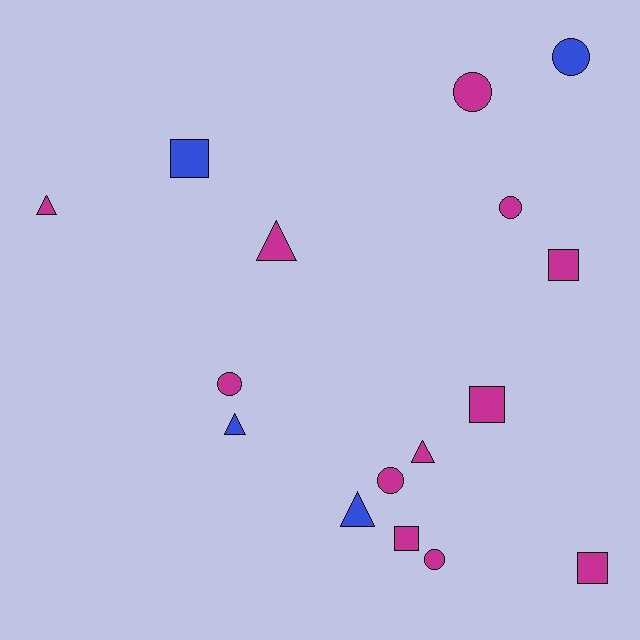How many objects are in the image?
There are 16 objects.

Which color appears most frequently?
Magenta, with 12 objects.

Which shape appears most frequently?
Circle, with 6 objects.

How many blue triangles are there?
There are 2 blue triangles.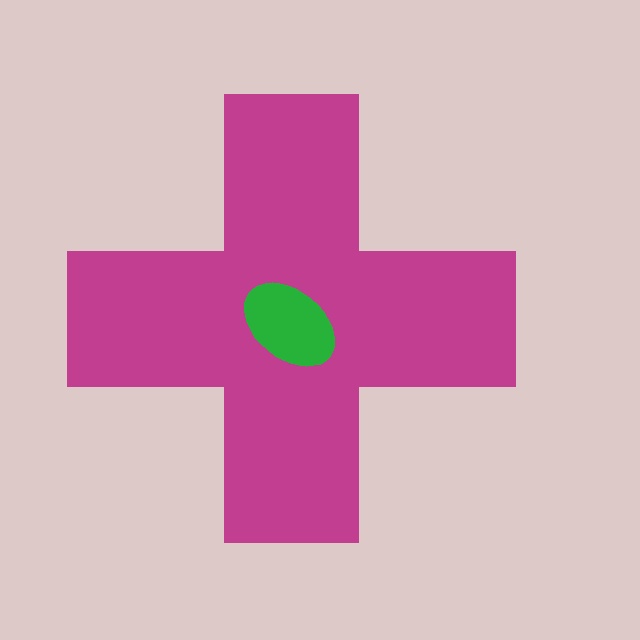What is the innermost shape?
The green ellipse.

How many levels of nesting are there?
2.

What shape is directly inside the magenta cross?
The green ellipse.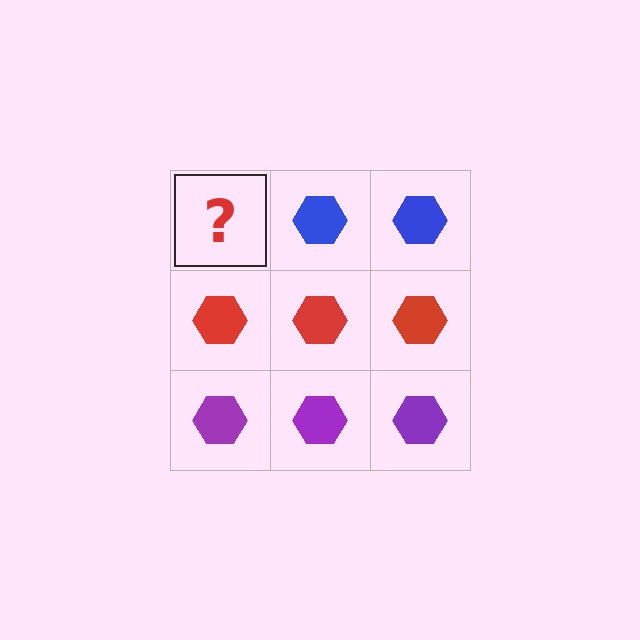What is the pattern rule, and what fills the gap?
The rule is that each row has a consistent color. The gap should be filled with a blue hexagon.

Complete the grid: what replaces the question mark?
The question mark should be replaced with a blue hexagon.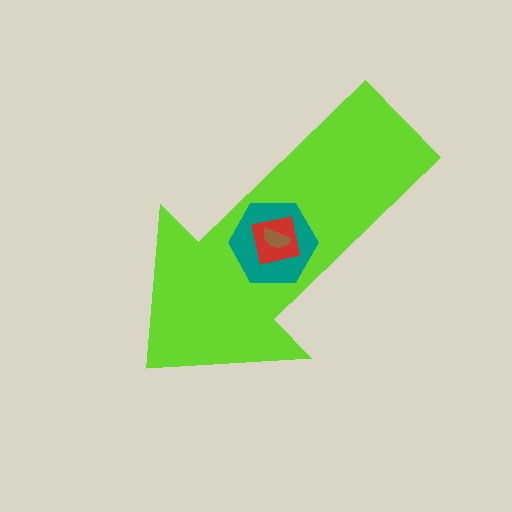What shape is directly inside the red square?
The brown semicircle.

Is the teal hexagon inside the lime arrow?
Yes.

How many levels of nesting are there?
4.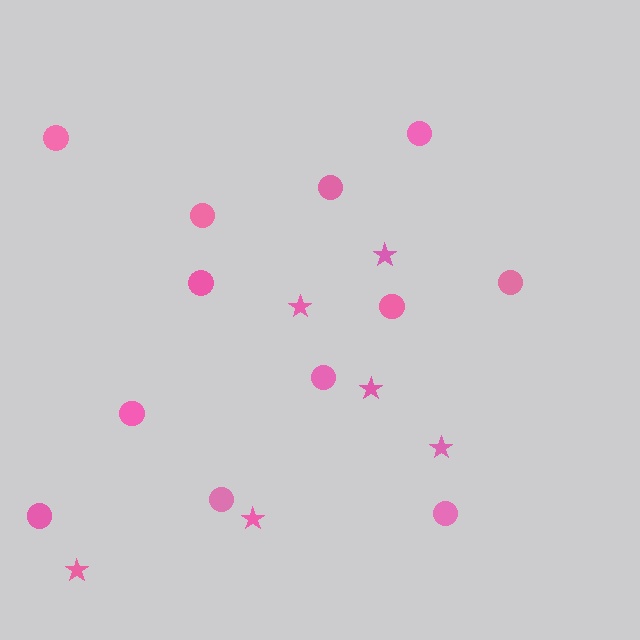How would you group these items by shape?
There are 2 groups: one group of stars (6) and one group of circles (12).